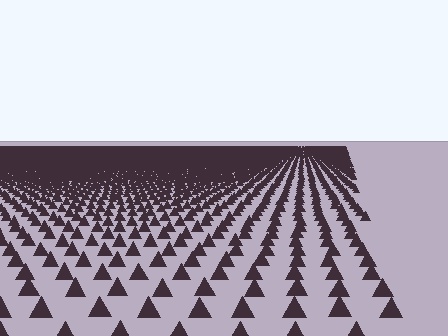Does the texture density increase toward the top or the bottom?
Density increases toward the top.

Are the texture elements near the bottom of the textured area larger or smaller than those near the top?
Larger. Near the bottom, elements are closer to the viewer and appear at a bigger on-screen size.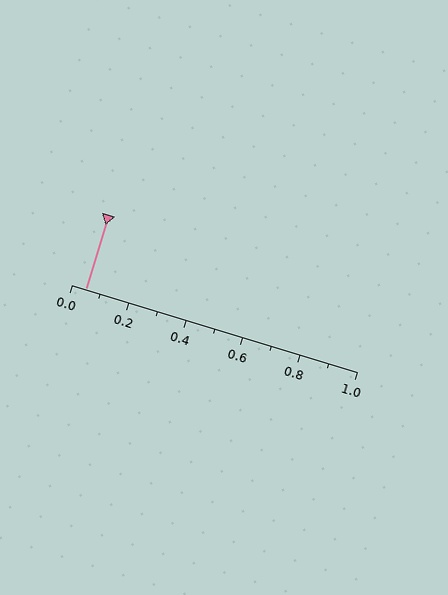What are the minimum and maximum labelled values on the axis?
The axis runs from 0.0 to 1.0.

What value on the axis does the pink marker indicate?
The marker indicates approximately 0.05.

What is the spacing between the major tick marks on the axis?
The major ticks are spaced 0.2 apart.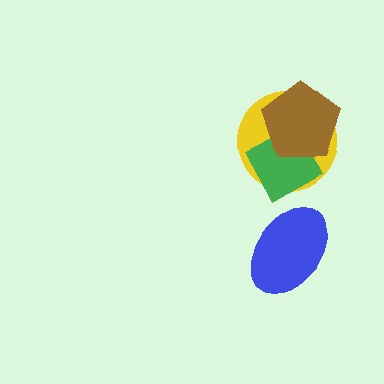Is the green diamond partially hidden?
Yes, it is partially covered by another shape.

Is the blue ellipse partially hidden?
No, no other shape covers it.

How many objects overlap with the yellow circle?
2 objects overlap with the yellow circle.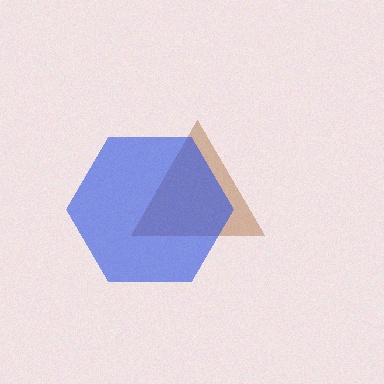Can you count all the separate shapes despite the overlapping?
Yes, there are 2 separate shapes.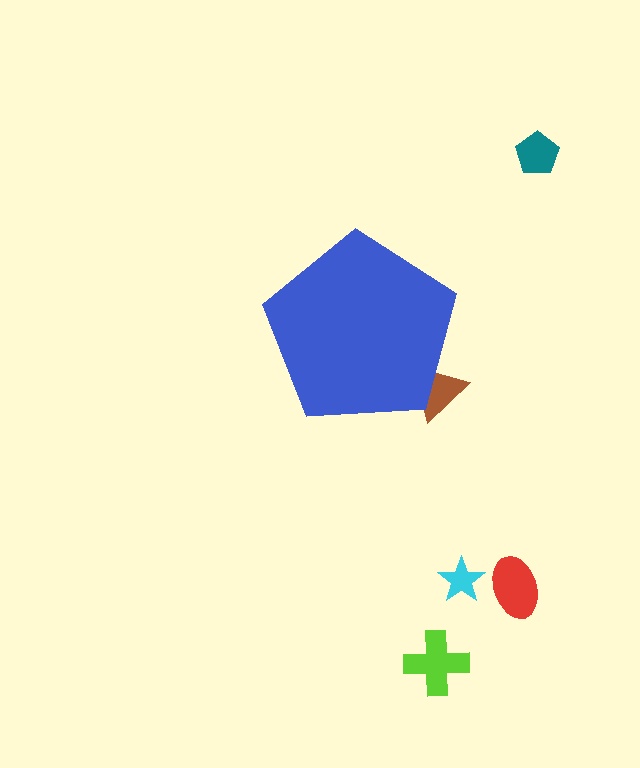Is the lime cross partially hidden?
No, the lime cross is fully visible.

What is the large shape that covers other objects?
A blue pentagon.